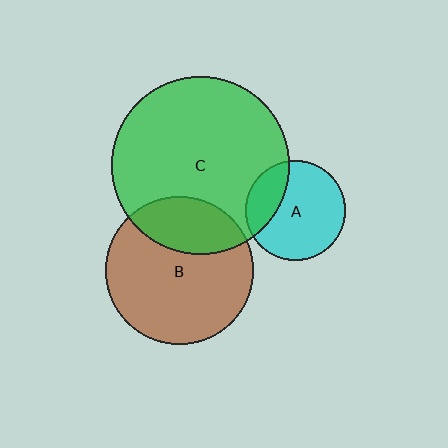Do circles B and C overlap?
Yes.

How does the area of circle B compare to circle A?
Approximately 2.2 times.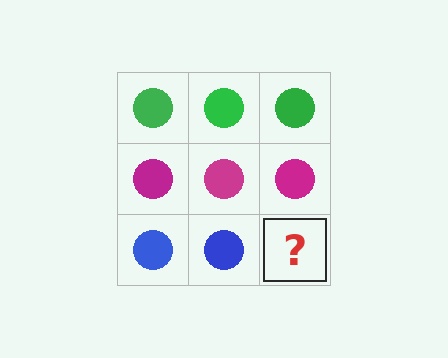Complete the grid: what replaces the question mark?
The question mark should be replaced with a blue circle.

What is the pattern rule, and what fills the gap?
The rule is that each row has a consistent color. The gap should be filled with a blue circle.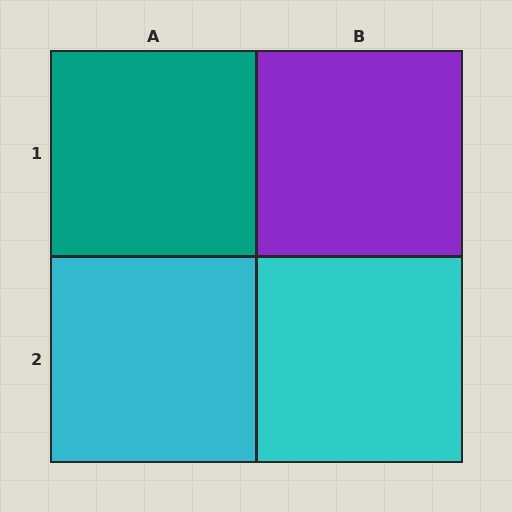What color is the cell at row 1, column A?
Teal.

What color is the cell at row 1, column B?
Purple.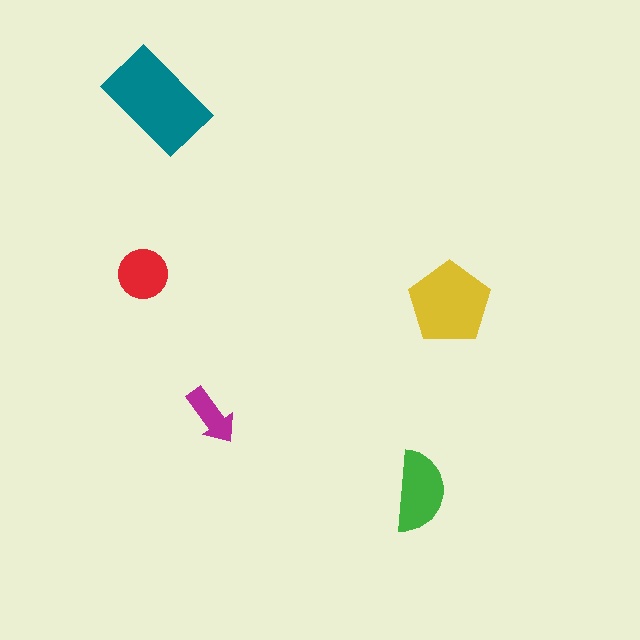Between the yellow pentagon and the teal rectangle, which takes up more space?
The teal rectangle.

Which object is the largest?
The teal rectangle.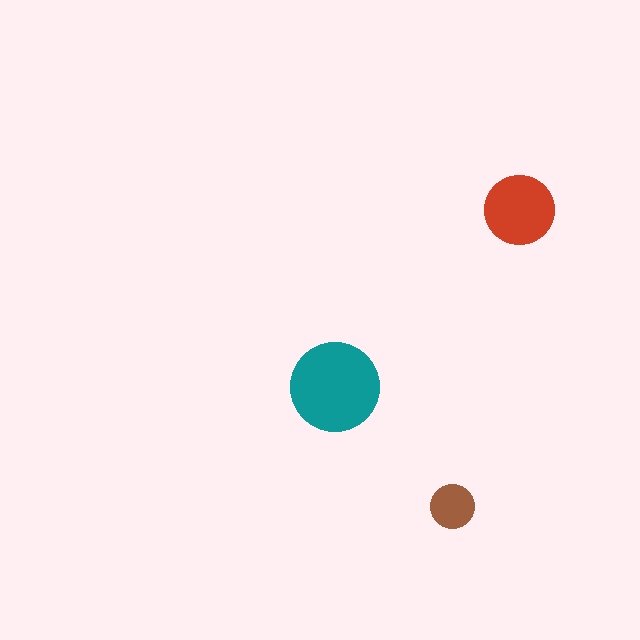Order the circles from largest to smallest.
the teal one, the red one, the brown one.